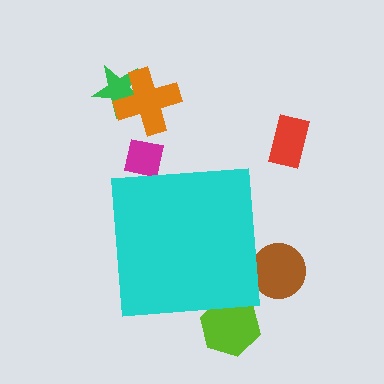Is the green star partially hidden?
No, the green star is fully visible.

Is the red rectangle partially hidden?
No, the red rectangle is fully visible.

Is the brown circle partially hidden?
Yes, the brown circle is partially hidden behind the cyan square.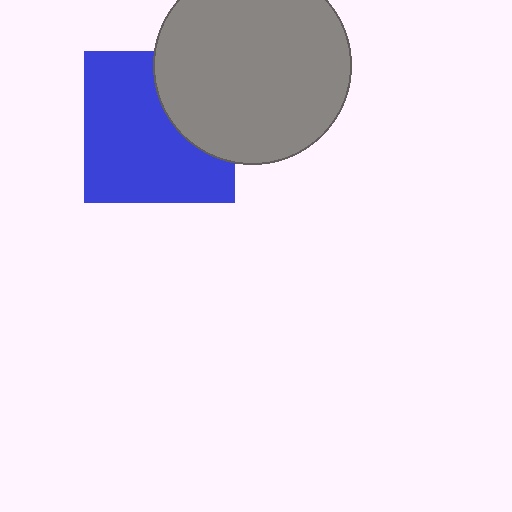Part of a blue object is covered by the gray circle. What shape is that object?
It is a square.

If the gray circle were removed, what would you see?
You would see the complete blue square.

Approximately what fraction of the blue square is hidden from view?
Roughly 31% of the blue square is hidden behind the gray circle.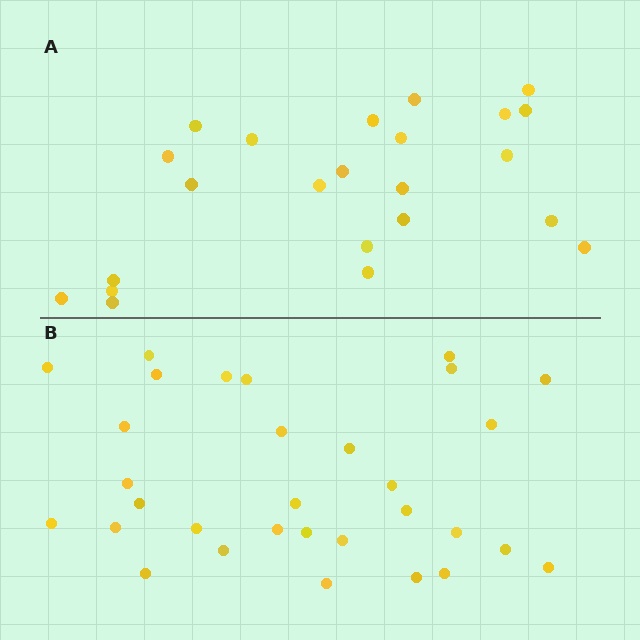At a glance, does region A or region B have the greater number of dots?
Region B (the bottom region) has more dots.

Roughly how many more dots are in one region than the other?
Region B has roughly 8 or so more dots than region A.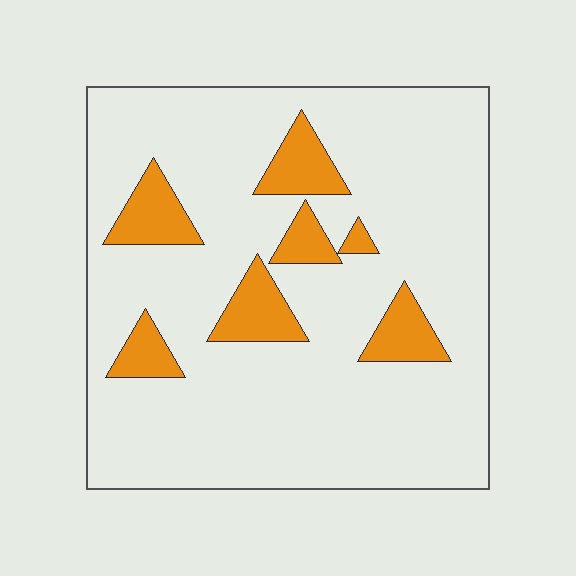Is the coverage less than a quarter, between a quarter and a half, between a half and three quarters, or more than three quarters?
Less than a quarter.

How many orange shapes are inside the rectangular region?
7.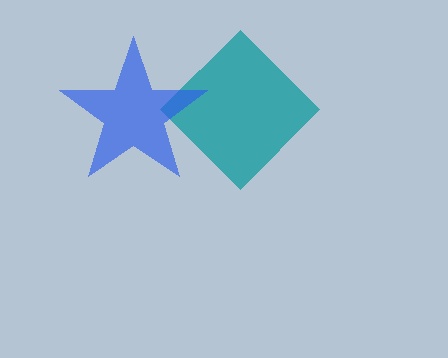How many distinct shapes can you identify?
There are 2 distinct shapes: a teal diamond, a blue star.